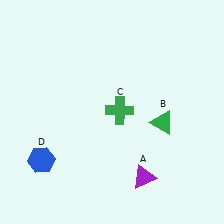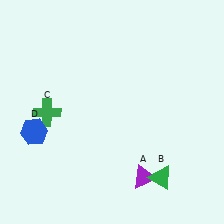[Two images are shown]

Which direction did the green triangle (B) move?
The green triangle (B) moved down.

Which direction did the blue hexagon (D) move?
The blue hexagon (D) moved up.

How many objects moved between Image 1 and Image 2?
3 objects moved between the two images.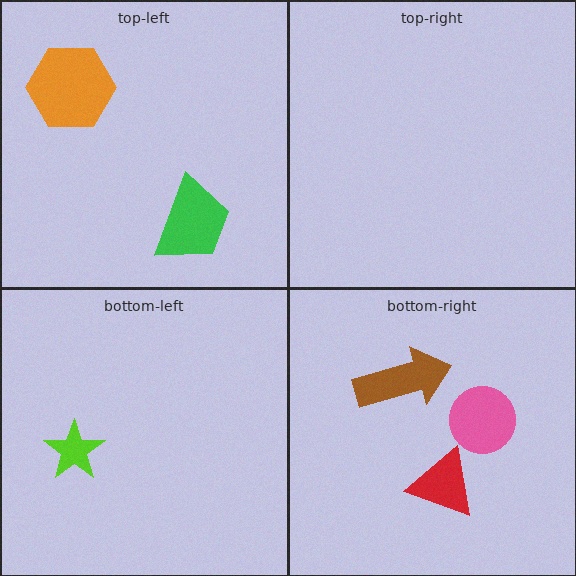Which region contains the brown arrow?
The bottom-right region.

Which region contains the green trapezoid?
The top-left region.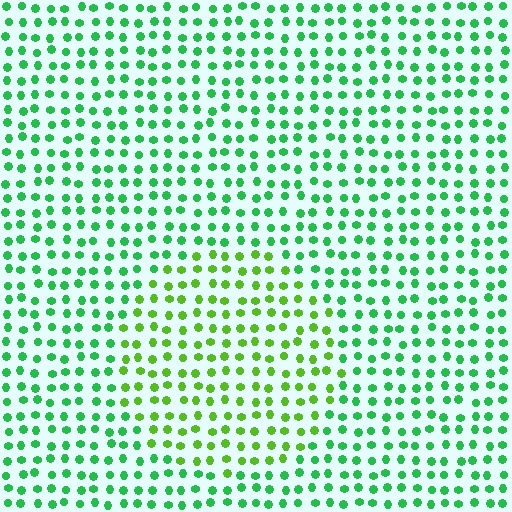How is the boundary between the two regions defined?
The boundary is defined purely by a slight shift in hue (about 34 degrees). Spacing, size, and orientation are identical on both sides.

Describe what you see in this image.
The image is filled with small green elements in a uniform arrangement. A circle-shaped region is visible where the elements are tinted to a slightly different hue, forming a subtle color boundary.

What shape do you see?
I see a circle.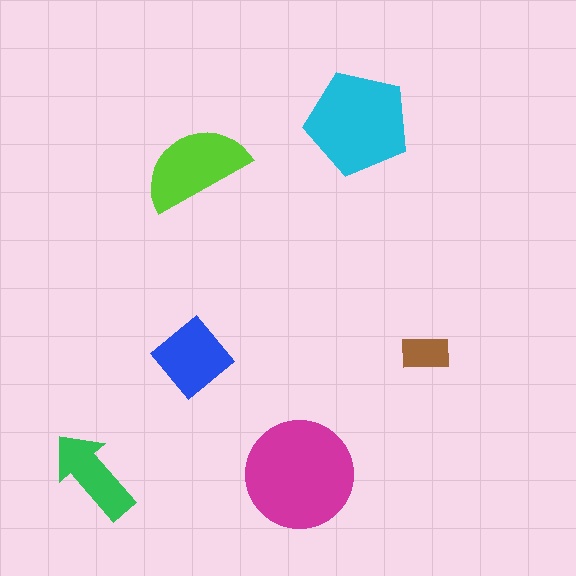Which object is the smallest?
The brown rectangle.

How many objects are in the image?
There are 6 objects in the image.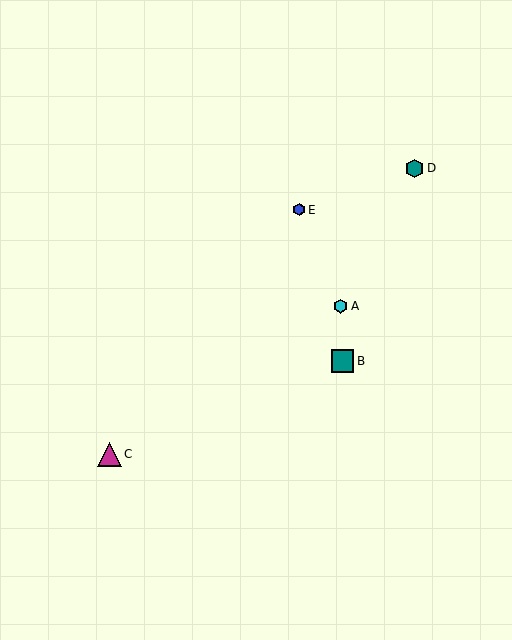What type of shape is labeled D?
Shape D is a teal hexagon.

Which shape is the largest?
The magenta triangle (labeled C) is the largest.